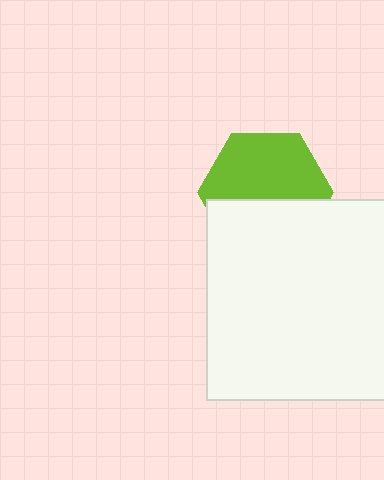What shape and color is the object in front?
The object in front is a white square.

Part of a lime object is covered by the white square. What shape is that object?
It is a hexagon.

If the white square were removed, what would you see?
You would see the complete lime hexagon.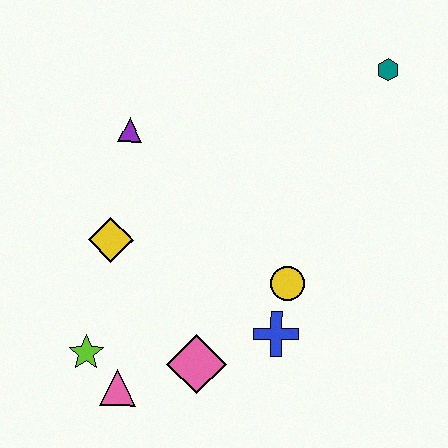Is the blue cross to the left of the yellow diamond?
No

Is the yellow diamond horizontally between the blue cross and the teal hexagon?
No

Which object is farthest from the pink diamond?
The teal hexagon is farthest from the pink diamond.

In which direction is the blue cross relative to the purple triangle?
The blue cross is below the purple triangle.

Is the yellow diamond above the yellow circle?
Yes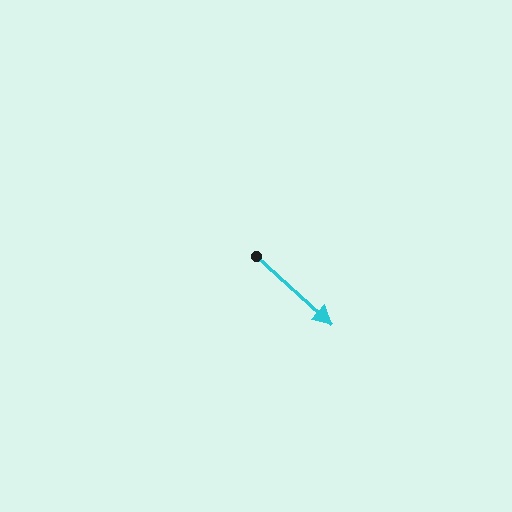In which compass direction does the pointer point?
Southeast.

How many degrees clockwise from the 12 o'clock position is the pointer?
Approximately 132 degrees.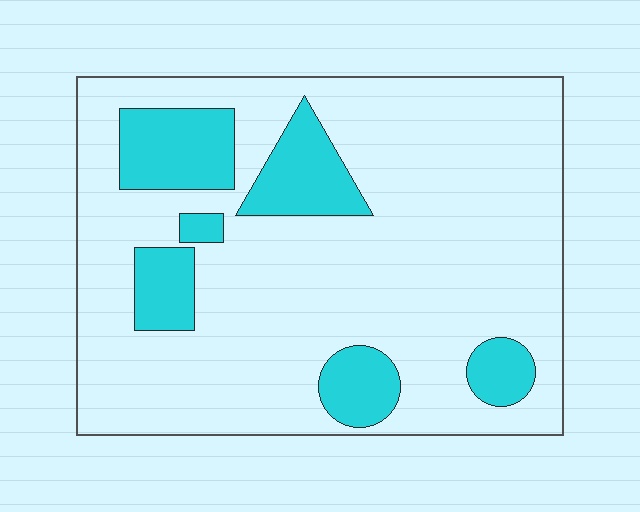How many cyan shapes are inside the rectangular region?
6.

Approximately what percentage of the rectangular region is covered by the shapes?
Approximately 20%.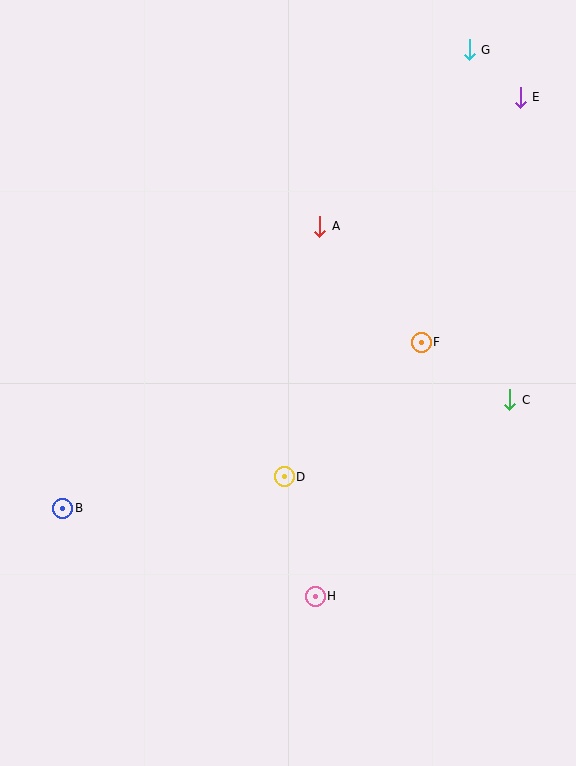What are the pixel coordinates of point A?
Point A is at (320, 226).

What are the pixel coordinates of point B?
Point B is at (63, 508).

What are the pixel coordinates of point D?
Point D is at (284, 477).